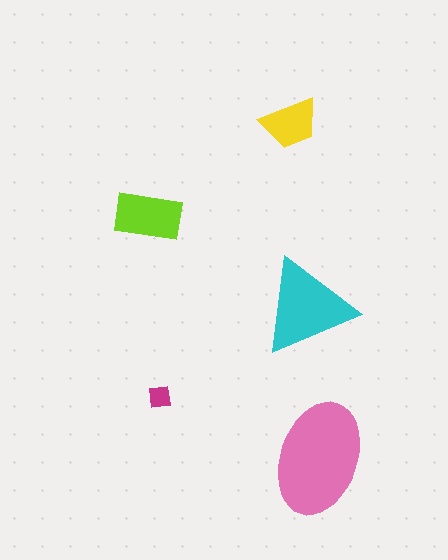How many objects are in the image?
There are 5 objects in the image.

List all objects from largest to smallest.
The pink ellipse, the cyan triangle, the lime rectangle, the yellow trapezoid, the magenta square.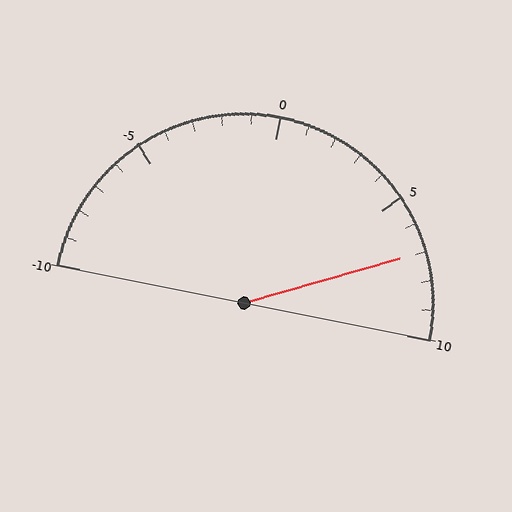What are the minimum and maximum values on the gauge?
The gauge ranges from -10 to 10.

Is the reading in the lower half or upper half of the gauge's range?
The reading is in the upper half of the range (-10 to 10).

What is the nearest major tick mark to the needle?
The nearest major tick mark is 5.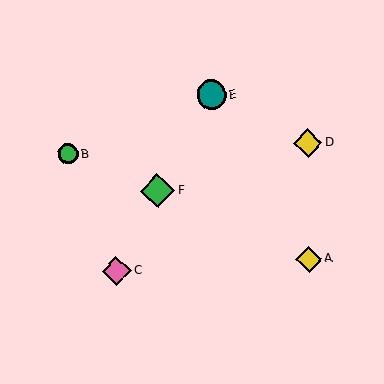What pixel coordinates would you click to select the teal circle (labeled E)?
Click at (211, 95) to select the teal circle E.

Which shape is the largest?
The green diamond (labeled F) is the largest.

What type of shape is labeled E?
Shape E is a teal circle.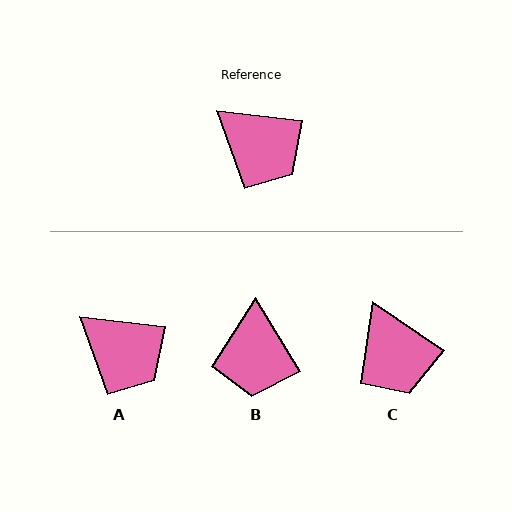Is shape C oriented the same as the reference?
No, it is off by about 28 degrees.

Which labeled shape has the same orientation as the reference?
A.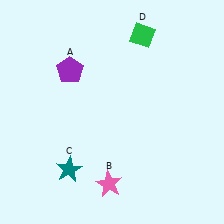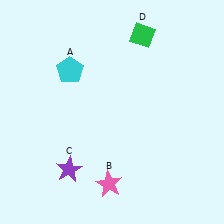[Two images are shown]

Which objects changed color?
A changed from purple to cyan. C changed from teal to purple.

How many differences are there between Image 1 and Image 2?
There are 2 differences between the two images.